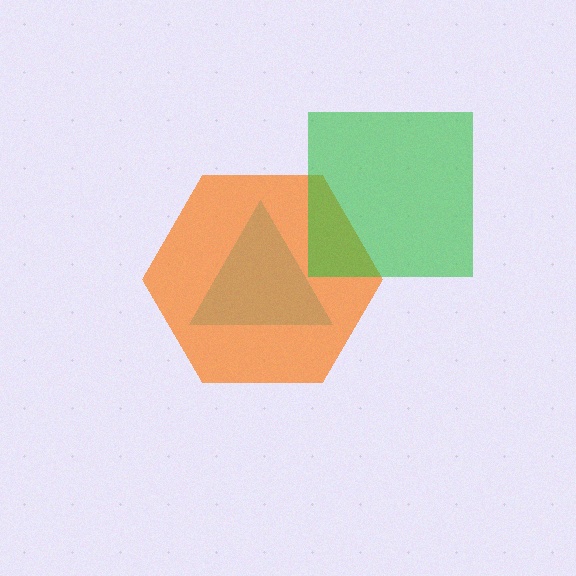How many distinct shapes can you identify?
There are 3 distinct shapes: a cyan triangle, an orange hexagon, a green square.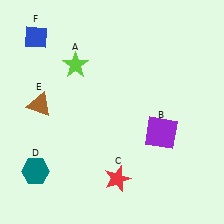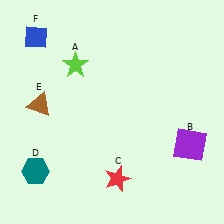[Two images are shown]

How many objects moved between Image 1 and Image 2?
1 object moved between the two images.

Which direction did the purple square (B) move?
The purple square (B) moved right.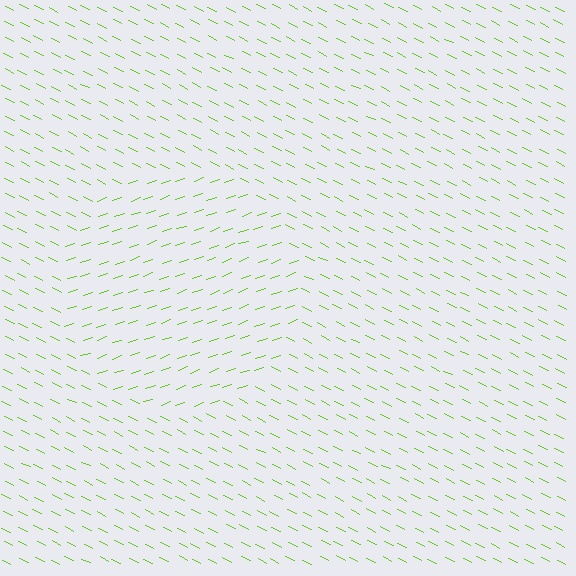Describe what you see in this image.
The image is filled with small lime line segments. A circle region in the image has lines oriented differently from the surrounding lines, creating a visible texture boundary.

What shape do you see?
I see a circle.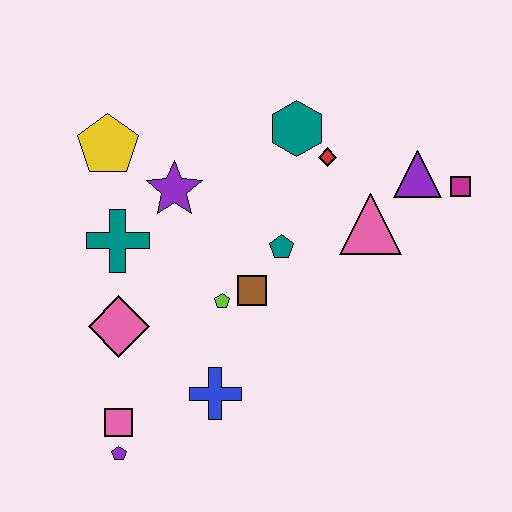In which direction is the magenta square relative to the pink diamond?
The magenta square is to the right of the pink diamond.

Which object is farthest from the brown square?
The magenta square is farthest from the brown square.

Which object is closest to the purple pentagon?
The pink square is closest to the purple pentagon.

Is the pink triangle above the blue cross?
Yes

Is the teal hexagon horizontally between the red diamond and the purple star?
Yes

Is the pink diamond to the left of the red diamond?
Yes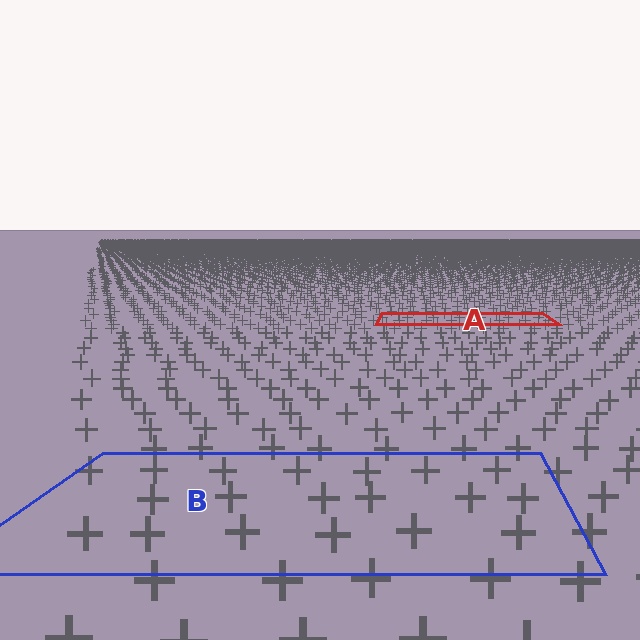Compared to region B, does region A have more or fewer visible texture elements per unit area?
Region A has more texture elements per unit area — they are packed more densely because it is farther away.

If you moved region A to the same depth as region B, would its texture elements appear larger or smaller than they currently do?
They would appear larger. At a closer depth, the same texture elements are projected at a bigger on-screen size.